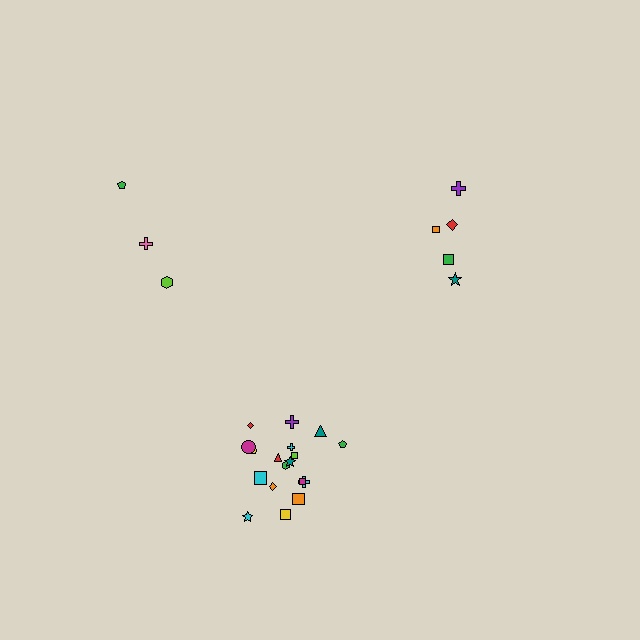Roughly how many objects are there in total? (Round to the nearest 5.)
Roughly 25 objects in total.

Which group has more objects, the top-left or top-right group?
The top-right group.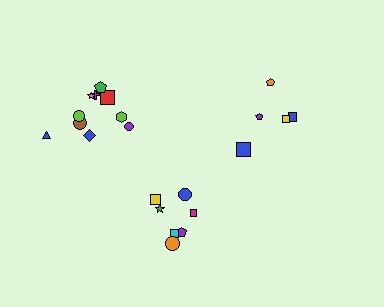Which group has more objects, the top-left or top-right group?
The top-left group.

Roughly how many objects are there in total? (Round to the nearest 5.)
Roughly 20 objects in total.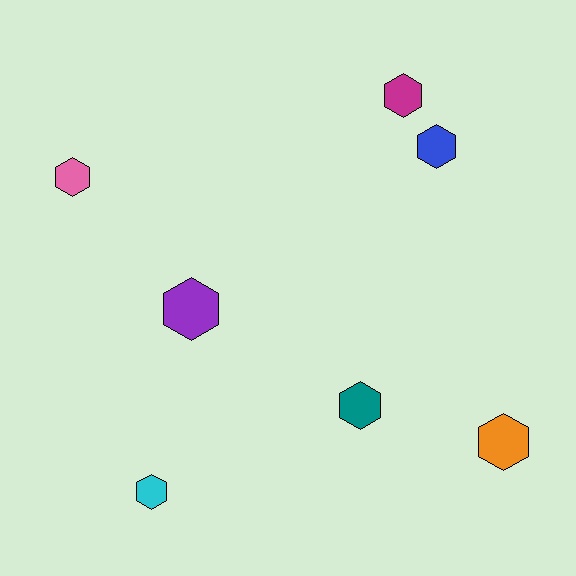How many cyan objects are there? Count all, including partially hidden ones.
There is 1 cyan object.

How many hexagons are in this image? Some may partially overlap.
There are 7 hexagons.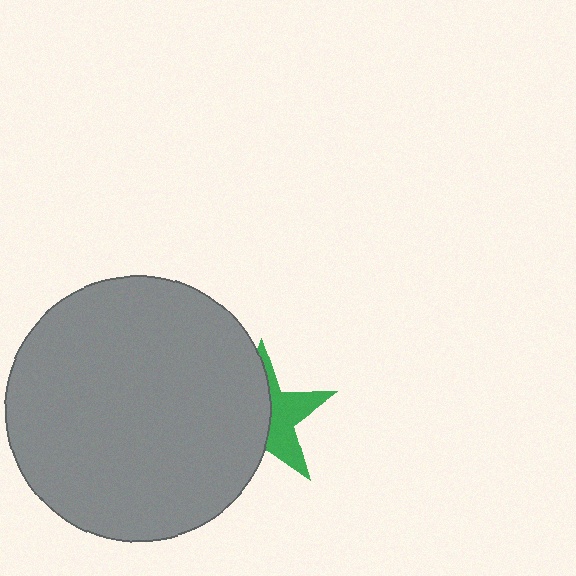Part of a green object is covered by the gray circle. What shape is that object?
It is a star.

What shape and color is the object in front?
The object in front is a gray circle.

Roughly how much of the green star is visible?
A small part of it is visible (roughly 43%).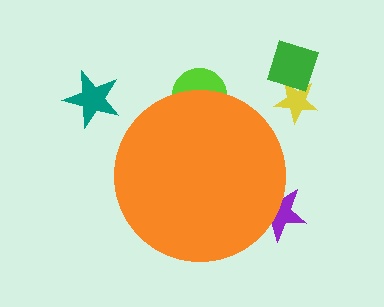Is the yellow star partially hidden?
No, the yellow star is fully visible.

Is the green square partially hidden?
No, the green square is fully visible.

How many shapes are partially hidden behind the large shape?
2 shapes are partially hidden.